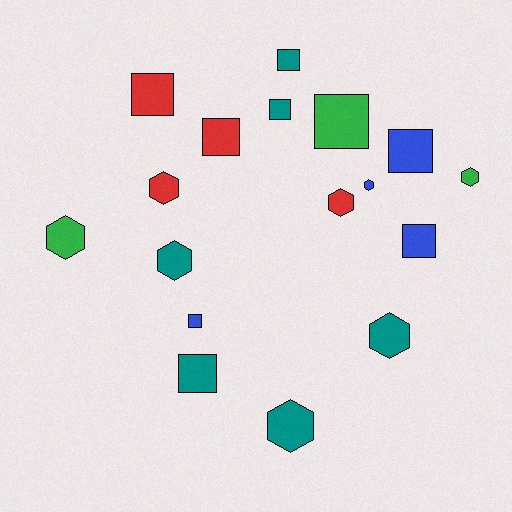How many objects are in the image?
There are 17 objects.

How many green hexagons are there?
There are 2 green hexagons.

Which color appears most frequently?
Teal, with 6 objects.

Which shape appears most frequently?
Square, with 9 objects.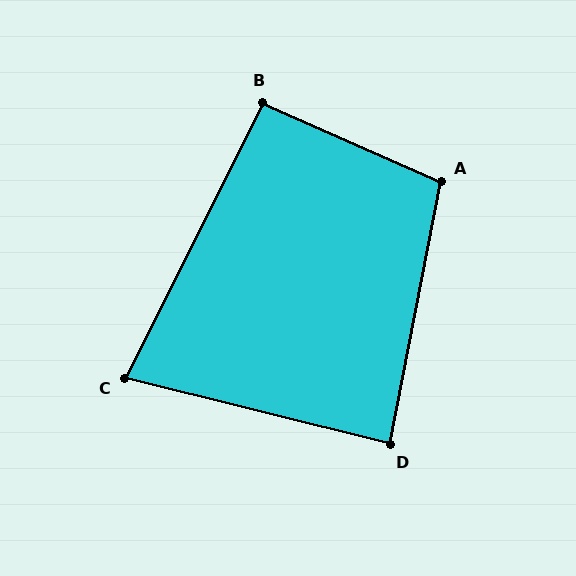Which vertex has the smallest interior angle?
C, at approximately 77 degrees.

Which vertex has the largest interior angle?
A, at approximately 103 degrees.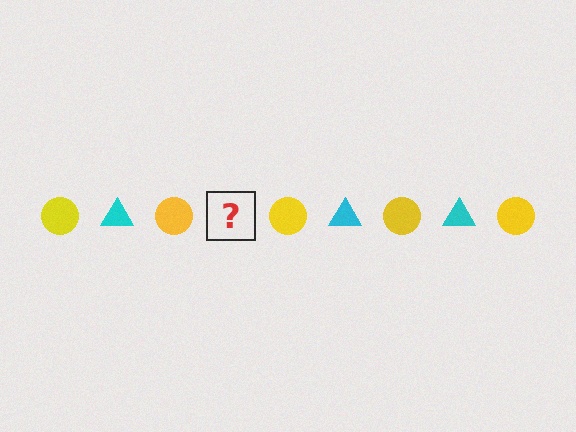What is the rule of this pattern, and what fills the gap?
The rule is that the pattern alternates between yellow circle and cyan triangle. The gap should be filled with a cyan triangle.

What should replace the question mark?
The question mark should be replaced with a cyan triangle.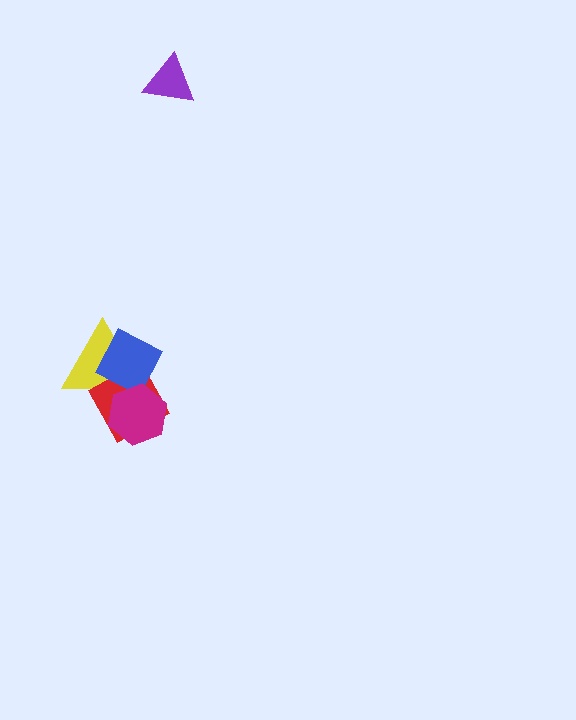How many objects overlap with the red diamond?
3 objects overlap with the red diamond.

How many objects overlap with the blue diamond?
3 objects overlap with the blue diamond.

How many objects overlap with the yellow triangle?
3 objects overlap with the yellow triangle.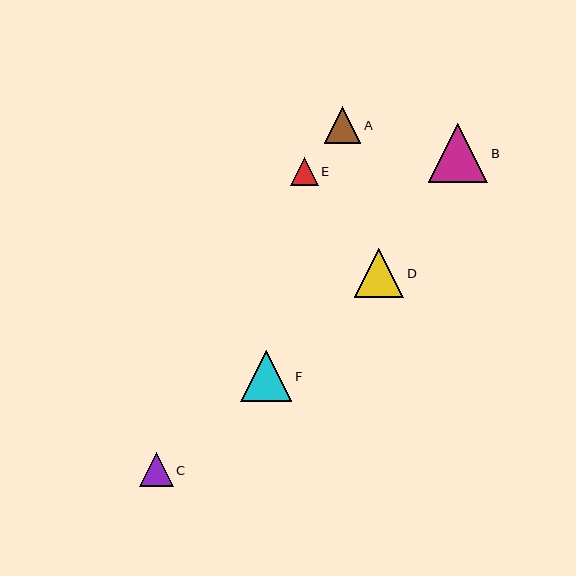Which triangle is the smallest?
Triangle E is the smallest with a size of approximately 28 pixels.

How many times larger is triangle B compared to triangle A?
Triangle B is approximately 1.6 times the size of triangle A.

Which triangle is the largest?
Triangle B is the largest with a size of approximately 59 pixels.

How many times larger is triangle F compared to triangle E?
Triangle F is approximately 1.8 times the size of triangle E.